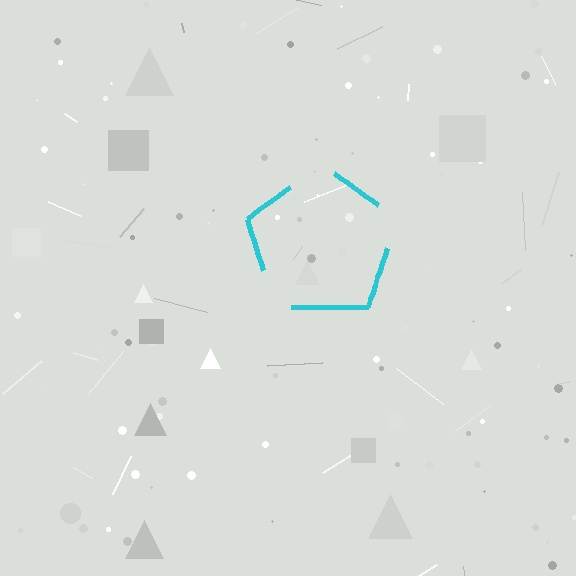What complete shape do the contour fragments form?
The contour fragments form a pentagon.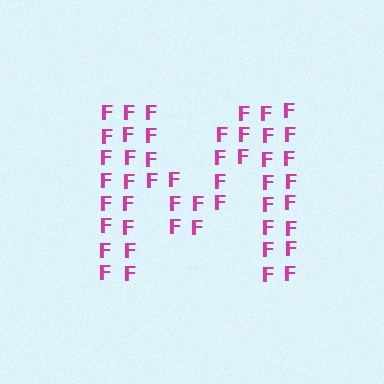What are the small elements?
The small elements are letter F's.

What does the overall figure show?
The overall figure shows the letter M.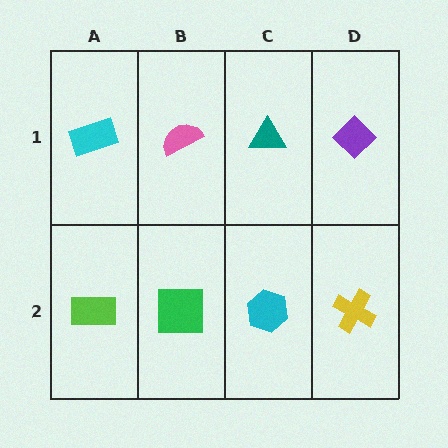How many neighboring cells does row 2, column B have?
3.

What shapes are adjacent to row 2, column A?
A cyan rectangle (row 1, column A), a green square (row 2, column B).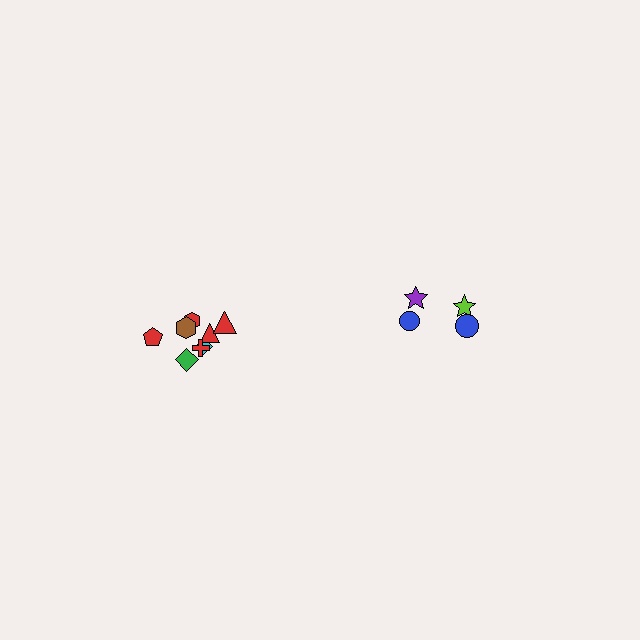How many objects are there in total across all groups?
There are 12 objects.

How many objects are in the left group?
There are 8 objects.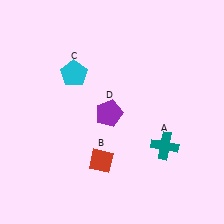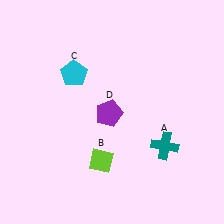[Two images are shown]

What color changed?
The diamond (B) changed from red in Image 1 to lime in Image 2.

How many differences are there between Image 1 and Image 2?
There is 1 difference between the two images.